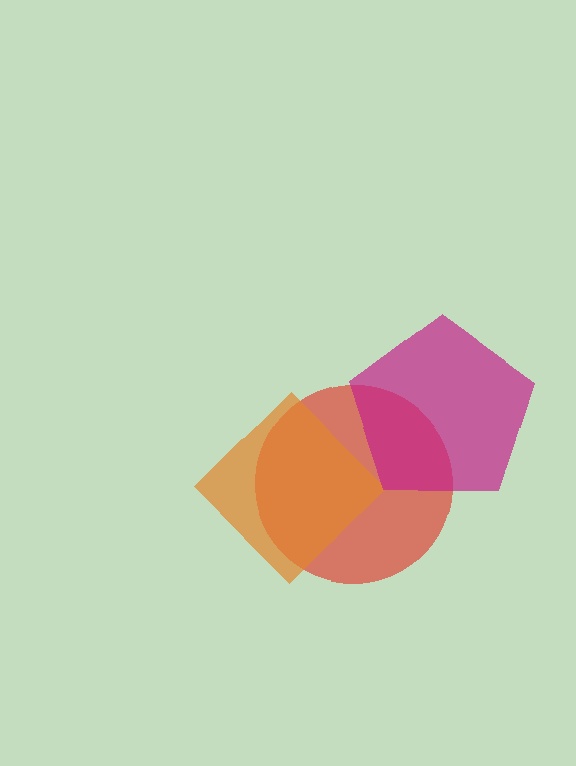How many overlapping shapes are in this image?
There are 3 overlapping shapes in the image.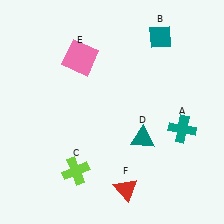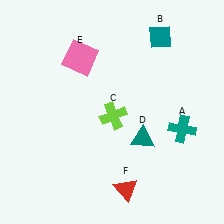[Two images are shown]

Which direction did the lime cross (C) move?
The lime cross (C) moved up.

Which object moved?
The lime cross (C) moved up.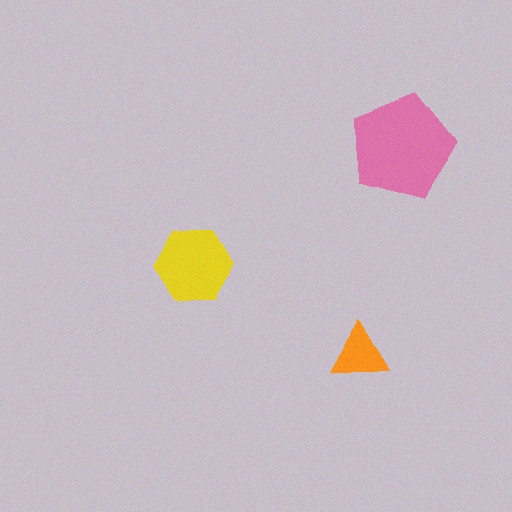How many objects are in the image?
There are 3 objects in the image.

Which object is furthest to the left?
The yellow hexagon is leftmost.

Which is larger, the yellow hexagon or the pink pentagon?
The pink pentagon.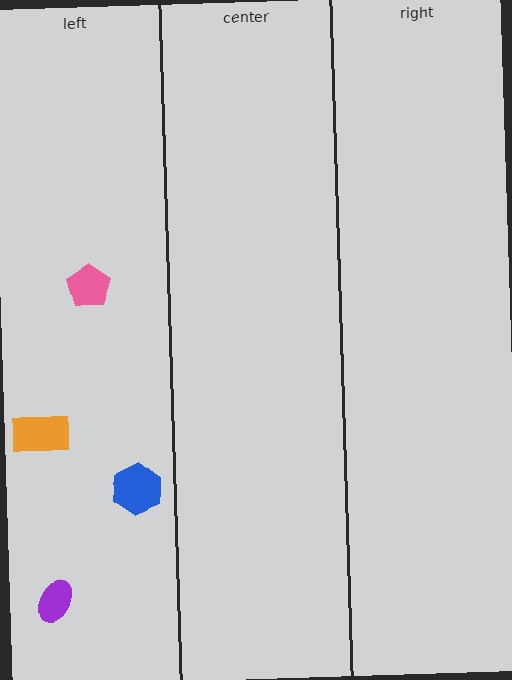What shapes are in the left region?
The purple ellipse, the orange rectangle, the blue hexagon, the pink pentagon.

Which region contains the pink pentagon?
The left region.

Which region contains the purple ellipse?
The left region.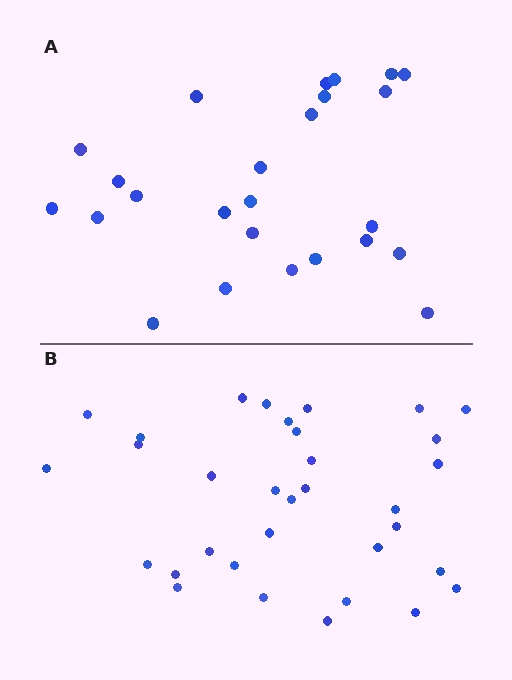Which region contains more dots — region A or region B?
Region B (the bottom region) has more dots.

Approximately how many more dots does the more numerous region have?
Region B has roughly 8 or so more dots than region A.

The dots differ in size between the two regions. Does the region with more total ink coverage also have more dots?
No. Region A has more total ink coverage because its dots are larger, but region B actually contains more individual dots. Total area can be misleading — the number of items is what matters here.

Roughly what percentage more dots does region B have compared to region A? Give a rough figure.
About 30% more.